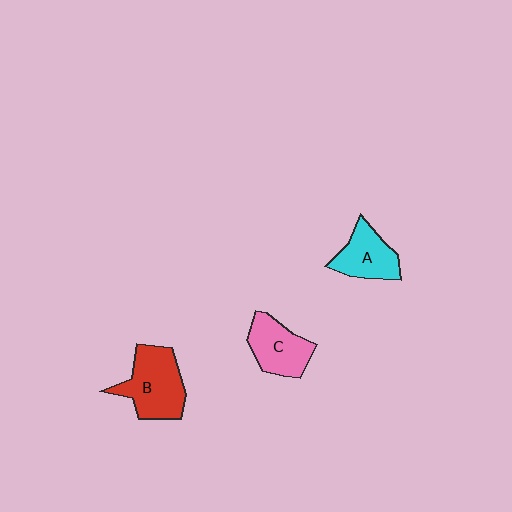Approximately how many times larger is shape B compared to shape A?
Approximately 1.4 times.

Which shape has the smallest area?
Shape A (cyan).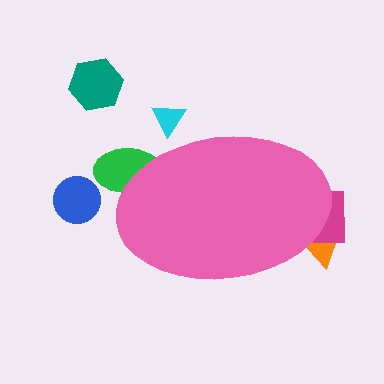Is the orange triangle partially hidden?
Yes, the orange triangle is partially hidden behind the pink ellipse.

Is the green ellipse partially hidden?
Yes, the green ellipse is partially hidden behind the pink ellipse.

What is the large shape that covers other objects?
A pink ellipse.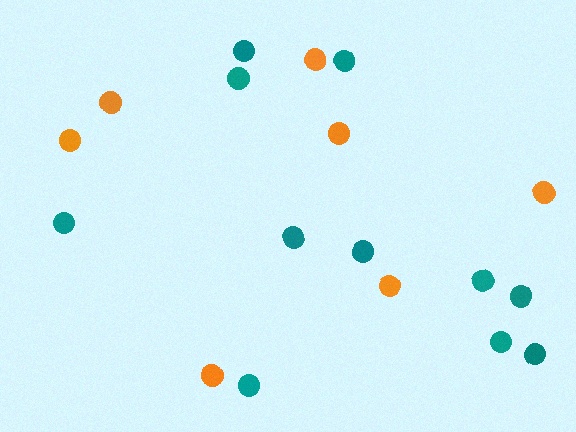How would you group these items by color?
There are 2 groups: one group of teal circles (11) and one group of orange circles (7).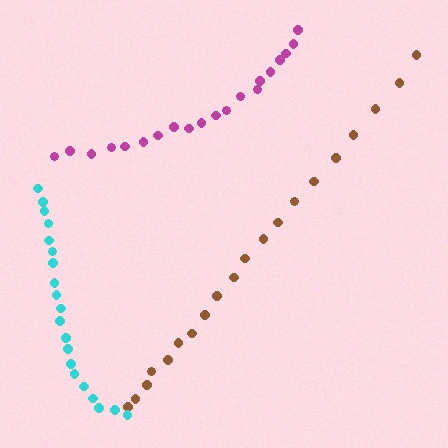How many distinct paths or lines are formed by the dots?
There are 3 distinct paths.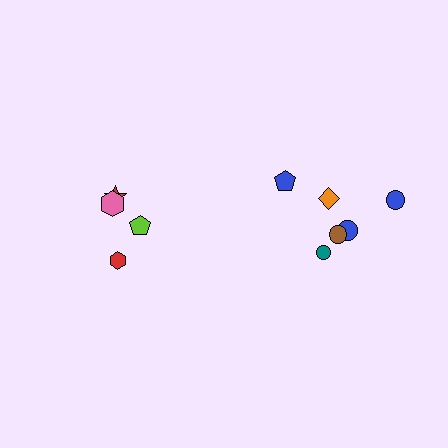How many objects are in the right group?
There are 6 objects.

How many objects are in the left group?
There are 4 objects.